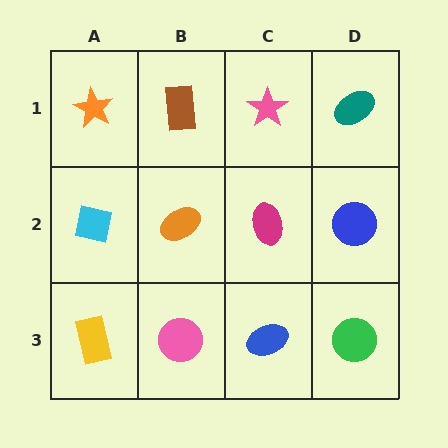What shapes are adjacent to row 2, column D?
A teal ellipse (row 1, column D), a green circle (row 3, column D), a magenta ellipse (row 2, column C).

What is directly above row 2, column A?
An orange star.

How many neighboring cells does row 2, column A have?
3.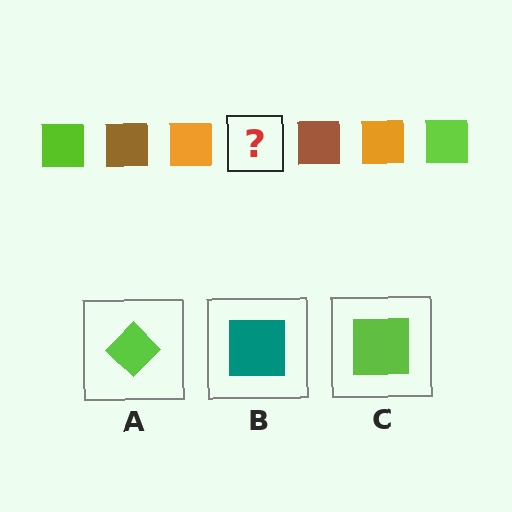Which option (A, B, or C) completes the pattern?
C.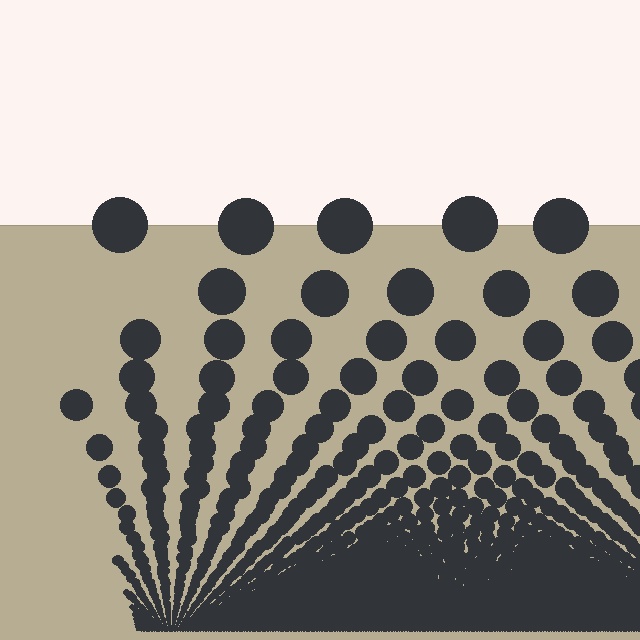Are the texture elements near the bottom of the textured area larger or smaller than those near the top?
Smaller. The gradient is inverted — elements near the bottom are smaller and denser.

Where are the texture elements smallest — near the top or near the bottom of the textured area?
Near the bottom.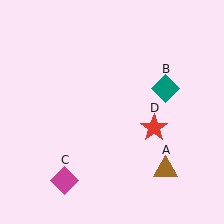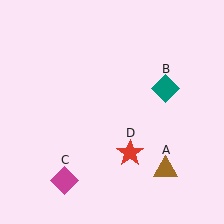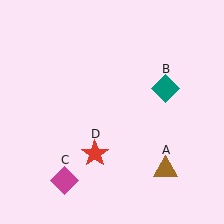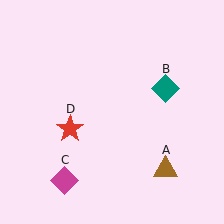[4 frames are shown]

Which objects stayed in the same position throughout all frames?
Brown triangle (object A) and teal diamond (object B) and magenta diamond (object C) remained stationary.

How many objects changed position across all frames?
1 object changed position: red star (object D).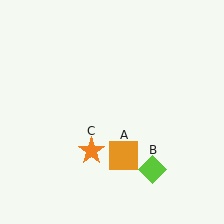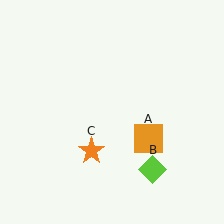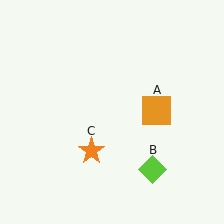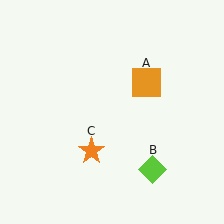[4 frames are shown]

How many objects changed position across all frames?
1 object changed position: orange square (object A).